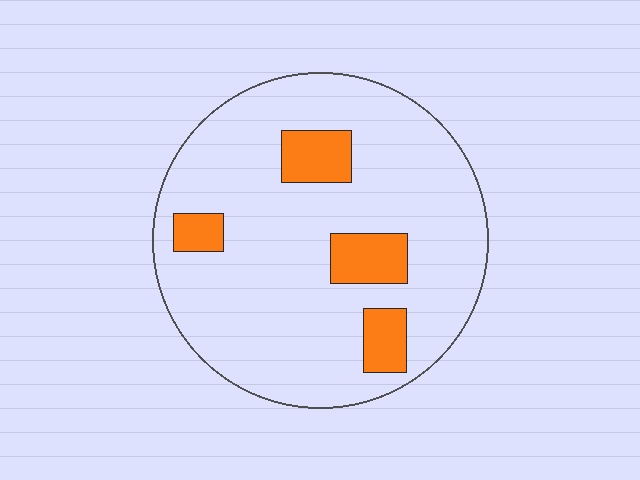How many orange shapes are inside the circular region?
4.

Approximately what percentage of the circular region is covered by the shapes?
Approximately 15%.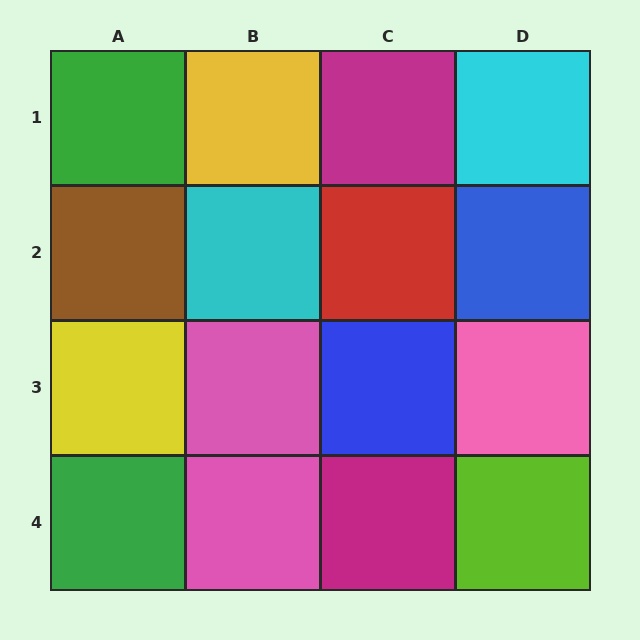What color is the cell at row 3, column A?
Yellow.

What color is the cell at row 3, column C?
Blue.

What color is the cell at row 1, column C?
Magenta.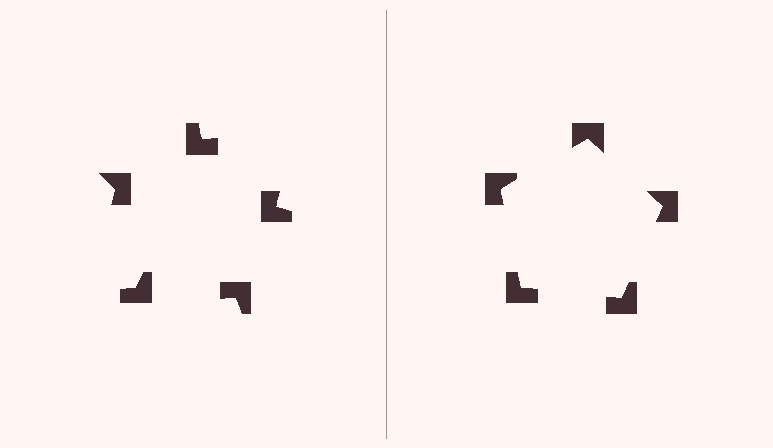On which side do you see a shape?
An illusory pentagon appears on the right side. On the left side the wedge cuts are rotated, so no coherent shape forms.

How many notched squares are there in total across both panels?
10 — 5 on each side.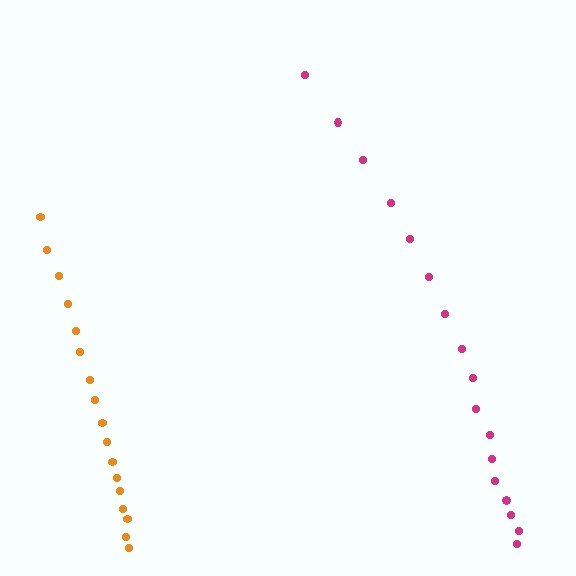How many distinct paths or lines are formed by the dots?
There are 2 distinct paths.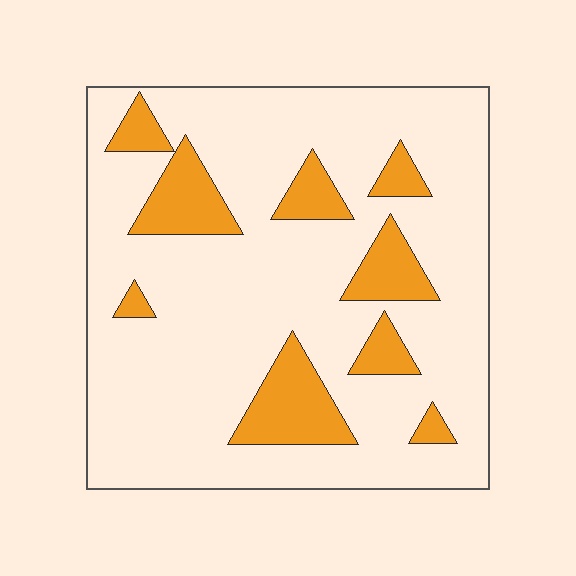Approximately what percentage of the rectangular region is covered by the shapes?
Approximately 20%.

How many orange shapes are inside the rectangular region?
9.